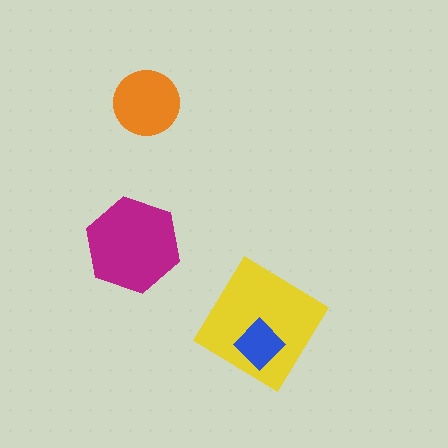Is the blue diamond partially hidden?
No, no other shape covers it.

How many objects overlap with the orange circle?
0 objects overlap with the orange circle.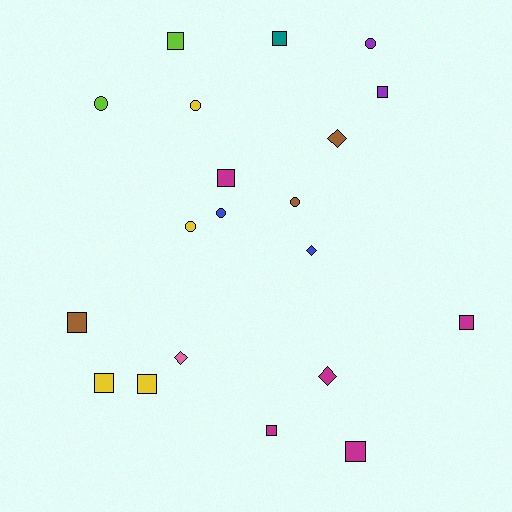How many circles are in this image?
There are 6 circles.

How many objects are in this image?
There are 20 objects.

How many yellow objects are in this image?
There are 4 yellow objects.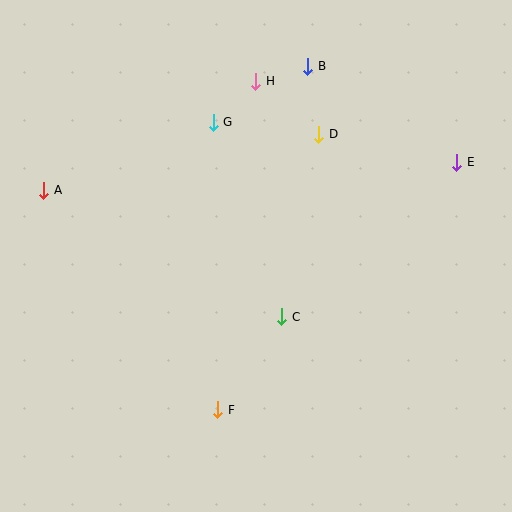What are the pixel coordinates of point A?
Point A is at (44, 190).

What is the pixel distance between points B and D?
The distance between B and D is 69 pixels.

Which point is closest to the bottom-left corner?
Point F is closest to the bottom-left corner.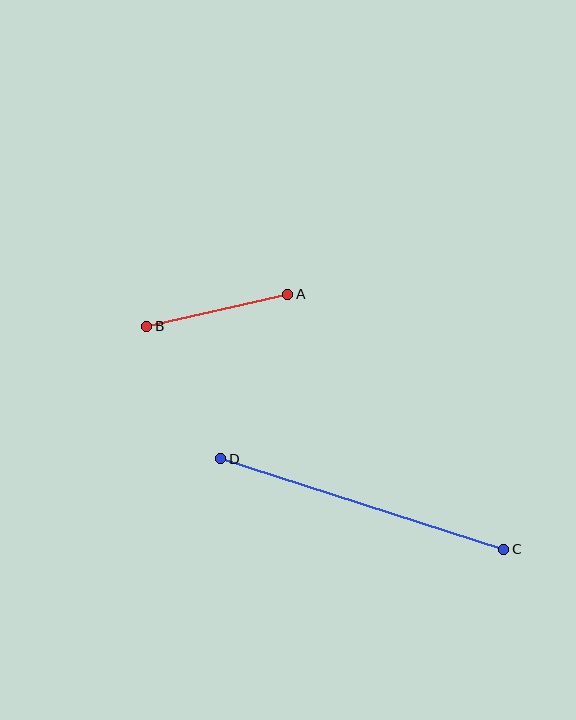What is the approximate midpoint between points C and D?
The midpoint is at approximately (362, 504) pixels.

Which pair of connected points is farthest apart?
Points C and D are farthest apart.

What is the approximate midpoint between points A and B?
The midpoint is at approximately (217, 310) pixels.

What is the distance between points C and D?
The distance is approximately 298 pixels.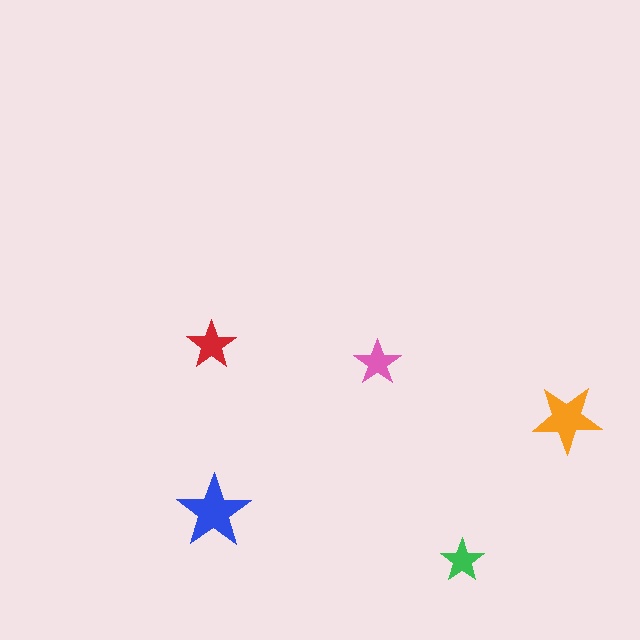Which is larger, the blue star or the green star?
The blue one.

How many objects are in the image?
There are 5 objects in the image.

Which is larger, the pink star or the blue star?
The blue one.